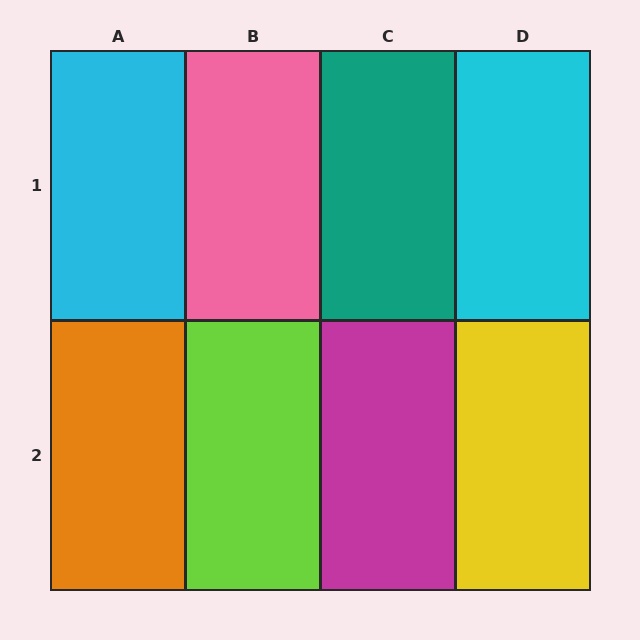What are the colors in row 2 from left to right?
Orange, lime, magenta, yellow.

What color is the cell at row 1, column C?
Teal.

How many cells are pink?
1 cell is pink.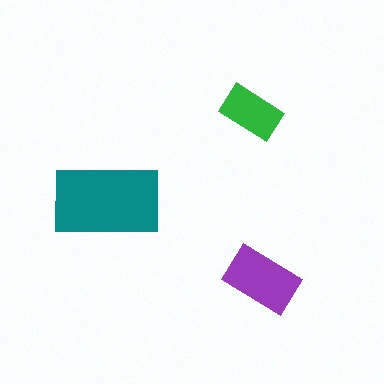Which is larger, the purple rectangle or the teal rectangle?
The teal one.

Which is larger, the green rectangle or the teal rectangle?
The teal one.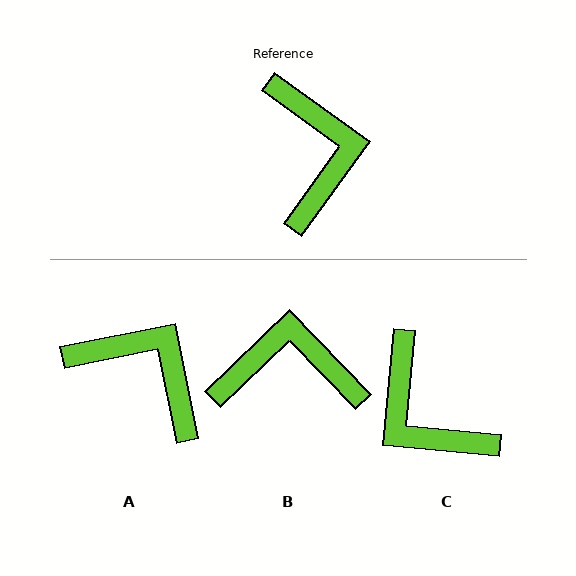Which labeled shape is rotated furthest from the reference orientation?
C, about 150 degrees away.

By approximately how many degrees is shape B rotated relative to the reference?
Approximately 80 degrees counter-clockwise.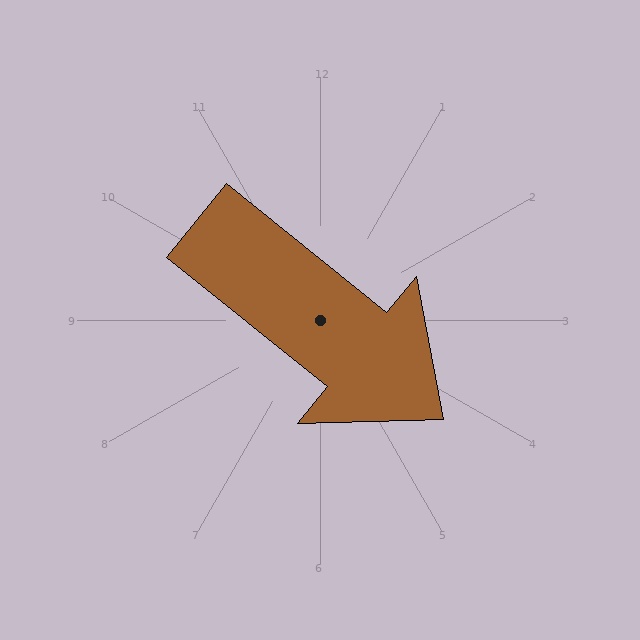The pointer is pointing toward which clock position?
Roughly 4 o'clock.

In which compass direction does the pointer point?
Southeast.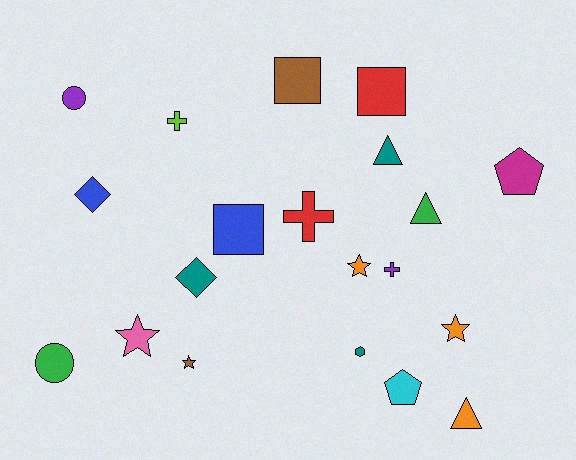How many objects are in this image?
There are 20 objects.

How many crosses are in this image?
There are 3 crosses.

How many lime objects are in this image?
There is 1 lime object.